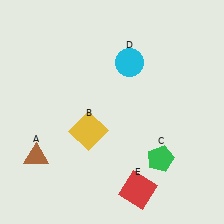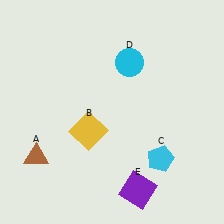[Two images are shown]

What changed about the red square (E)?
In Image 1, E is red. In Image 2, it changed to purple.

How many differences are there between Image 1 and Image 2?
There are 2 differences between the two images.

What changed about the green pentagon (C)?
In Image 1, C is green. In Image 2, it changed to cyan.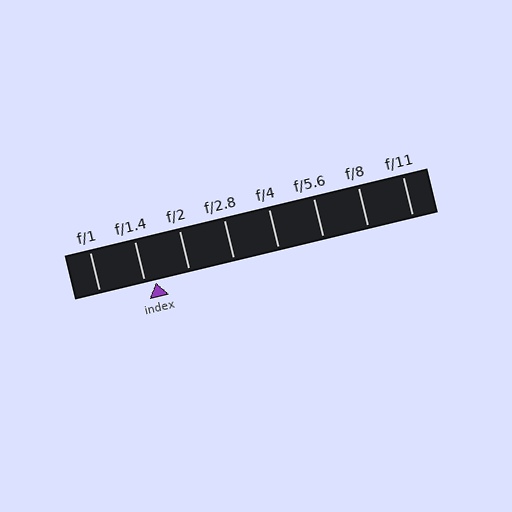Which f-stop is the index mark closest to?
The index mark is closest to f/1.4.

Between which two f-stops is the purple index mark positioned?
The index mark is between f/1.4 and f/2.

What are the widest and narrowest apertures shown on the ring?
The widest aperture shown is f/1 and the narrowest is f/11.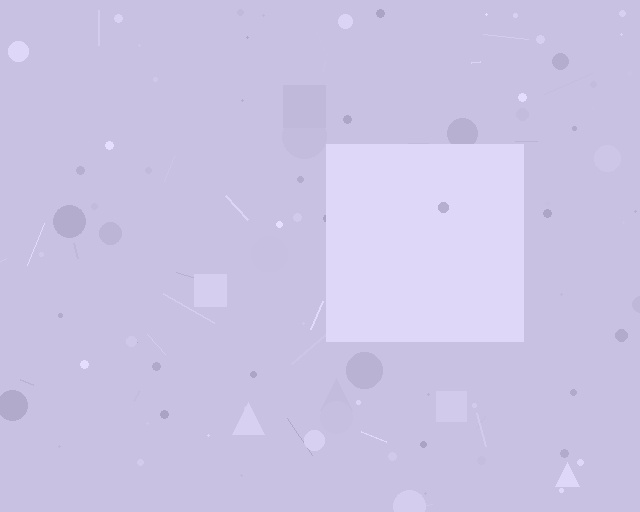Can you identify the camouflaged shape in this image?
The camouflaged shape is a square.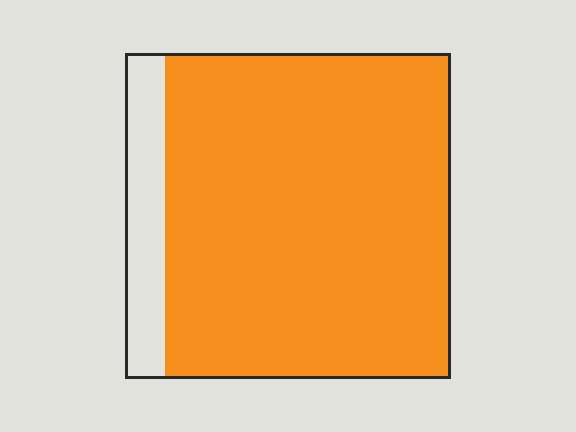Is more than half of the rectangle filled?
Yes.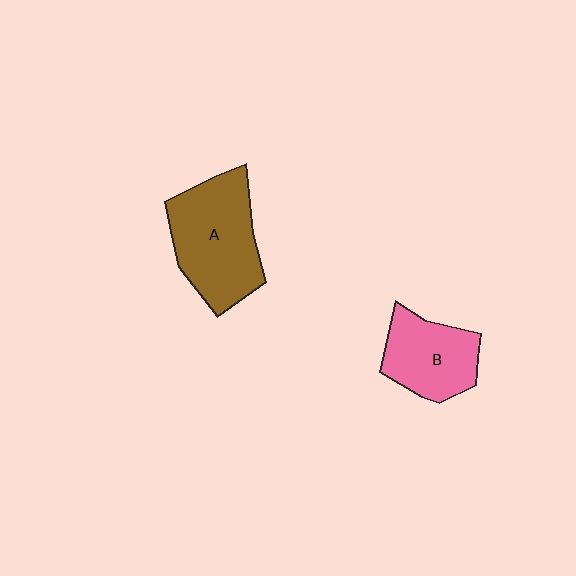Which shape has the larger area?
Shape A (brown).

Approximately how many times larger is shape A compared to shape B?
Approximately 1.5 times.